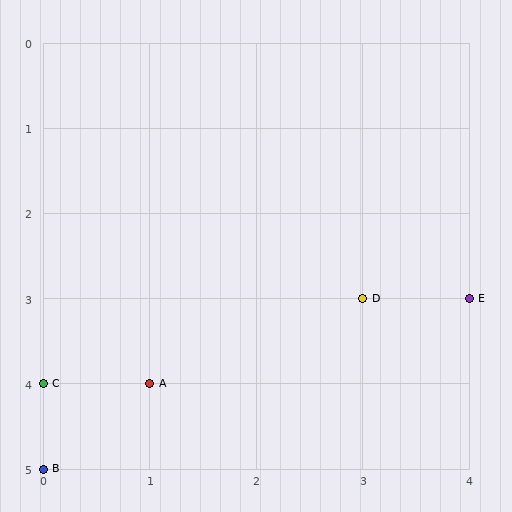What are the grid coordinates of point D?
Point D is at grid coordinates (3, 3).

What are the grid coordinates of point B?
Point B is at grid coordinates (0, 5).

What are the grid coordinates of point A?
Point A is at grid coordinates (1, 4).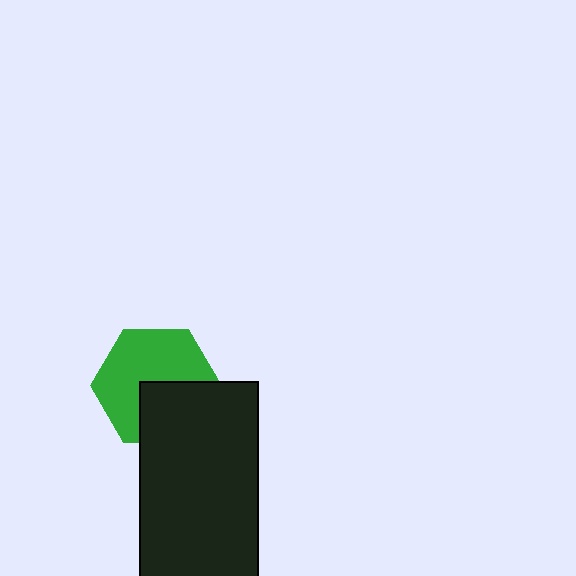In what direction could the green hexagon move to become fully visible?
The green hexagon could move up. That would shift it out from behind the black rectangle entirely.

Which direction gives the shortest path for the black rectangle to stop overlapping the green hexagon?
Moving down gives the shortest separation.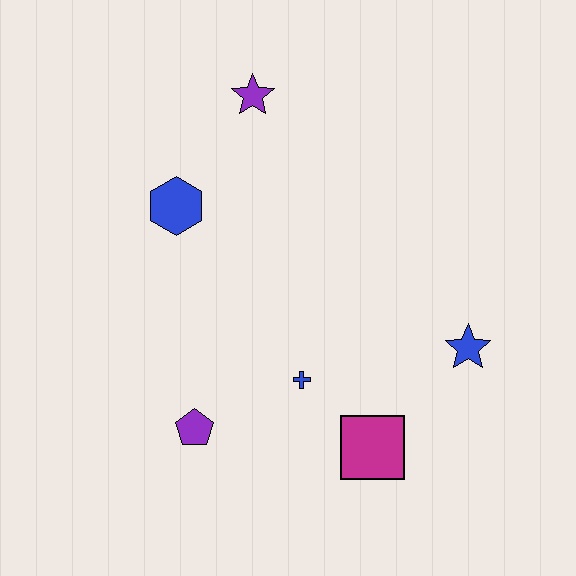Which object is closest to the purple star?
The blue hexagon is closest to the purple star.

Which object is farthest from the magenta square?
The purple star is farthest from the magenta square.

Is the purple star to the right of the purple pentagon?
Yes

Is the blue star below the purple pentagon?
No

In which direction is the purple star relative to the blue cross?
The purple star is above the blue cross.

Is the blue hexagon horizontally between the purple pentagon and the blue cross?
No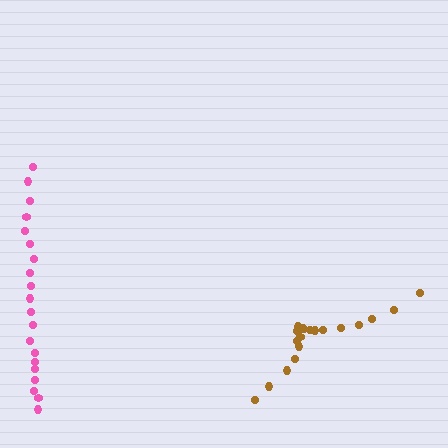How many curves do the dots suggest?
There are 2 distinct paths.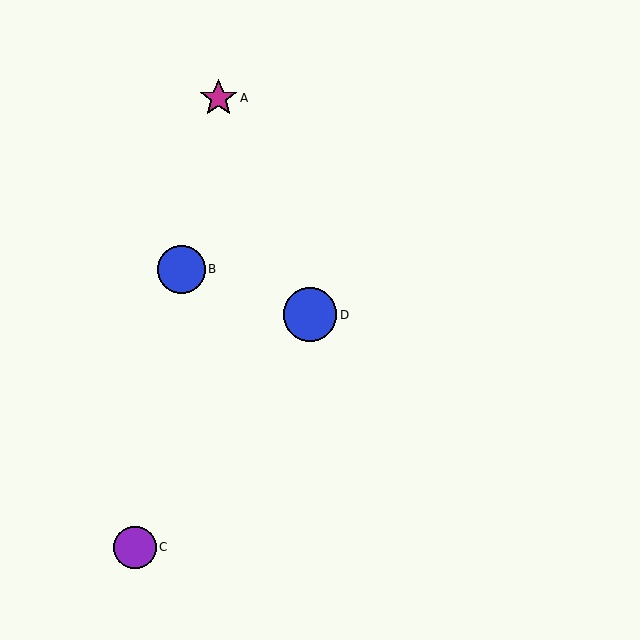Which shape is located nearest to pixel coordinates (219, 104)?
The magenta star (labeled A) at (219, 98) is nearest to that location.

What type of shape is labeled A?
Shape A is a magenta star.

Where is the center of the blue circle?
The center of the blue circle is at (181, 269).